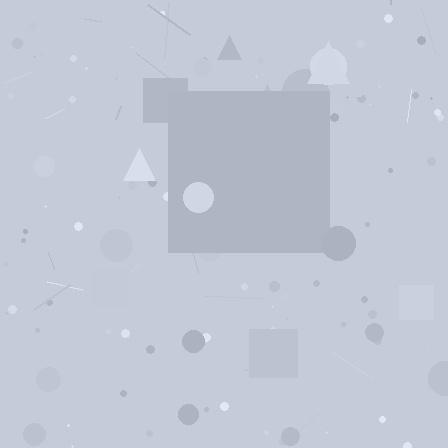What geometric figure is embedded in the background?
A square is embedded in the background.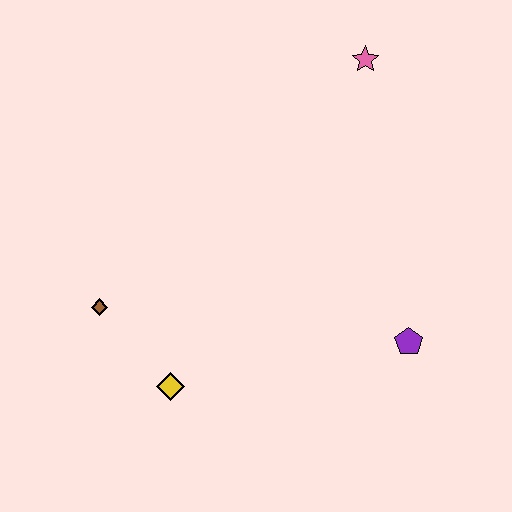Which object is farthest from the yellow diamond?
The pink star is farthest from the yellow diamond.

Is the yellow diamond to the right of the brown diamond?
Yes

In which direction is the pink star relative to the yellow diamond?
The pink star is above the yellow diamond.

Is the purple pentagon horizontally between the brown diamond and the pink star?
No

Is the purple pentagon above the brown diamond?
No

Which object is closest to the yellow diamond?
The brown diamond is closest to the yellow diamond.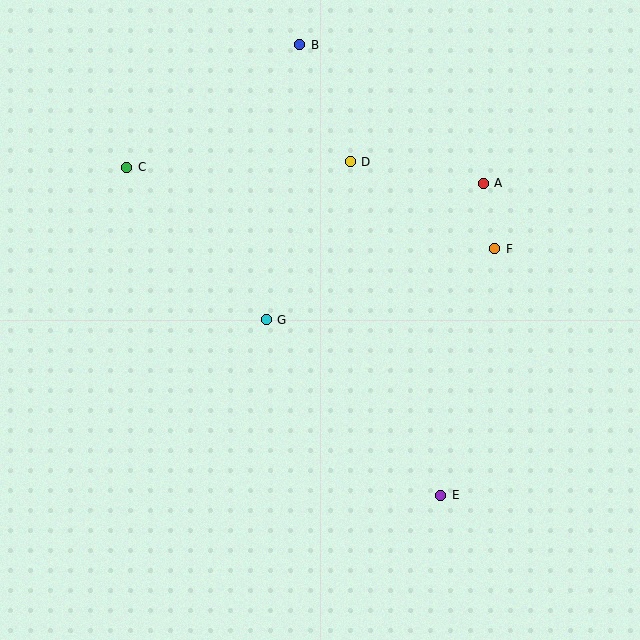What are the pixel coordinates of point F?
Point F is at (495, 249).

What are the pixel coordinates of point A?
Point A is at (483, 183).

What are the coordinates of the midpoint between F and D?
The midpoint between F and D is at (422, 205).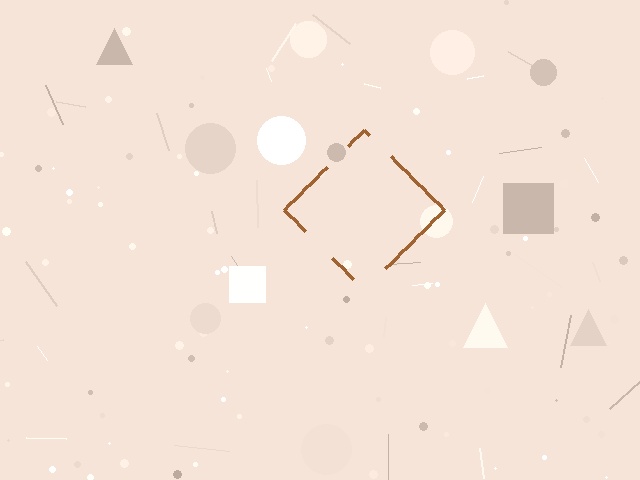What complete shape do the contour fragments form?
The contour fragments form a diamond.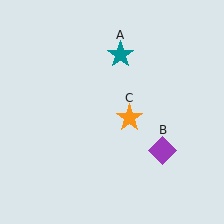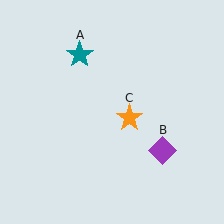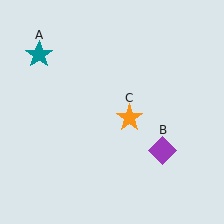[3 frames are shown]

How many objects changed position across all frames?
1 object changed position: teal star (object A).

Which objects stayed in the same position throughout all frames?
Purple diamond (object B) and orange star (object C) remained stationary.